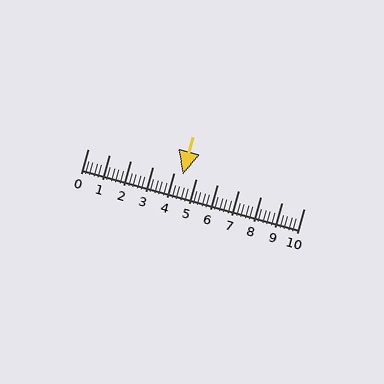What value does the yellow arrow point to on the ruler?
The yellow arrow points to approximately 4.4.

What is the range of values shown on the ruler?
The ruler shows values from 0 to 10.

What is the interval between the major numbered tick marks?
The major tick marks are spaced 1 units apart.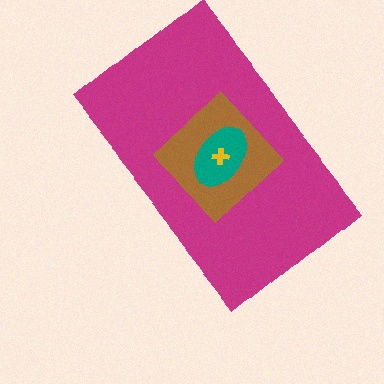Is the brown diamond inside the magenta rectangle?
Yes.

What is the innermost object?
The yellow cross.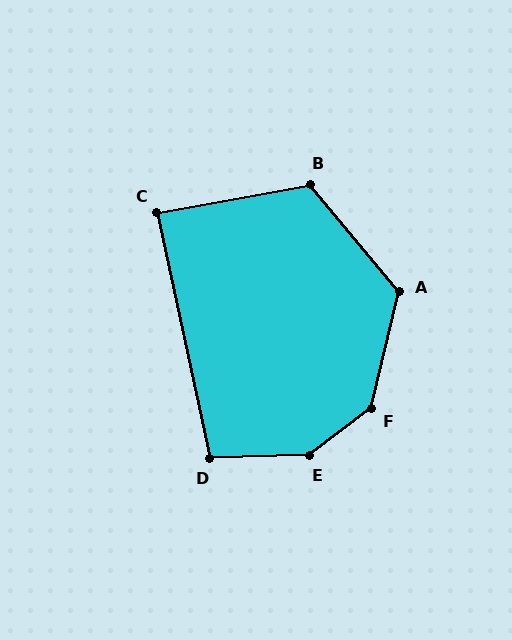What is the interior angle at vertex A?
Approximately 127 degrees (obtuse).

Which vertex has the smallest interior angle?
C, at approximately 88 degrees.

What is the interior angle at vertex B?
Approximately 119 degrees (obtuse).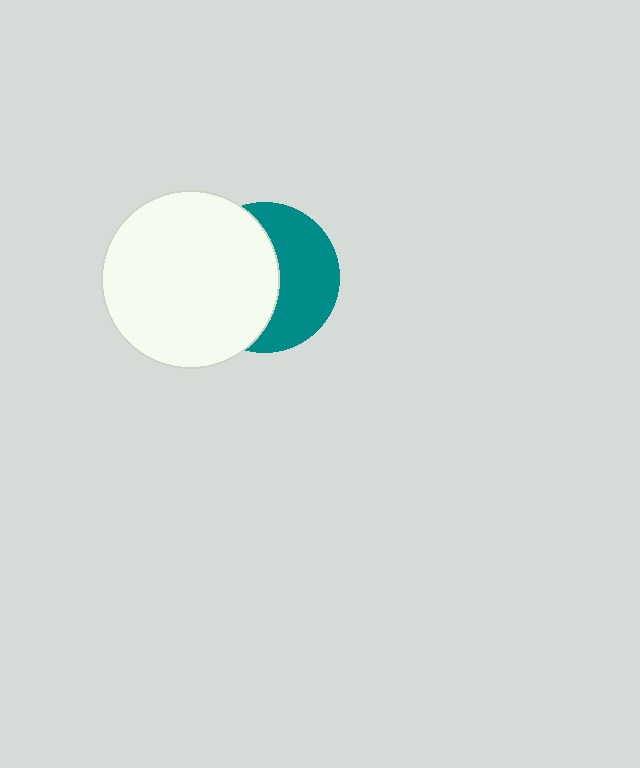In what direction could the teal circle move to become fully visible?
The teal circle could move right. That would shift it out from behind the white circle entirely.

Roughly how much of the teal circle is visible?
About half of it is visible (roughly 47%).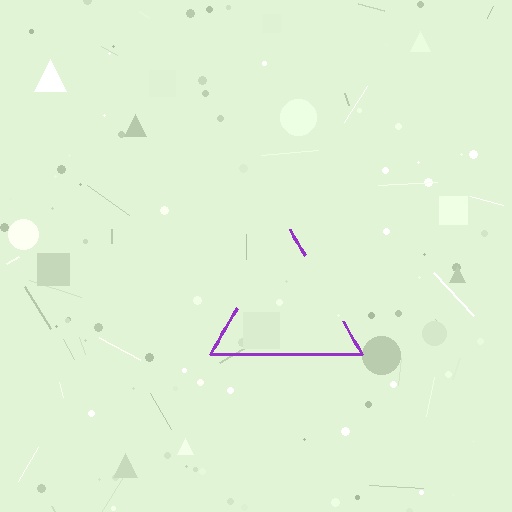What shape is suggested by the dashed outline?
The dashed outline suggests a triangle.